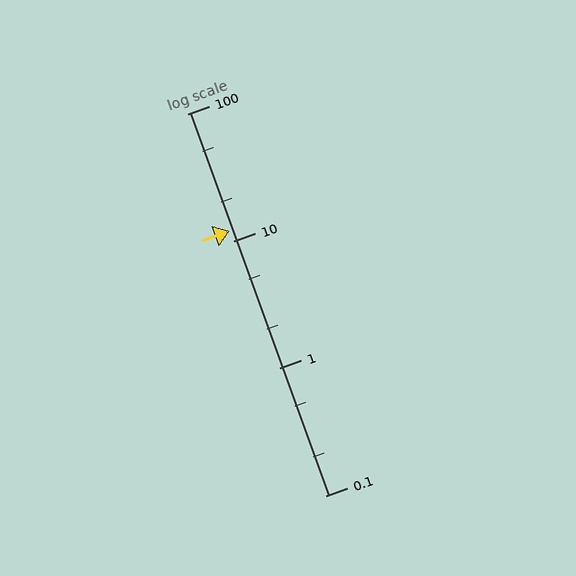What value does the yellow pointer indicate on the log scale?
The pointer indicates approximately 12.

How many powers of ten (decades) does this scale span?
The scale spans 3 decades, from 0.1 to 100.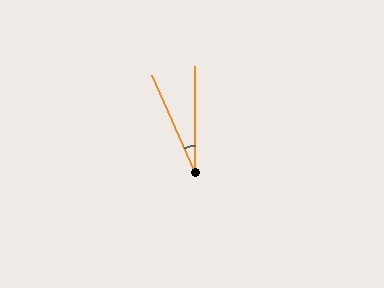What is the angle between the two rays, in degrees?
Approximately 24 degrees.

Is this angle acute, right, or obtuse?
It is acute.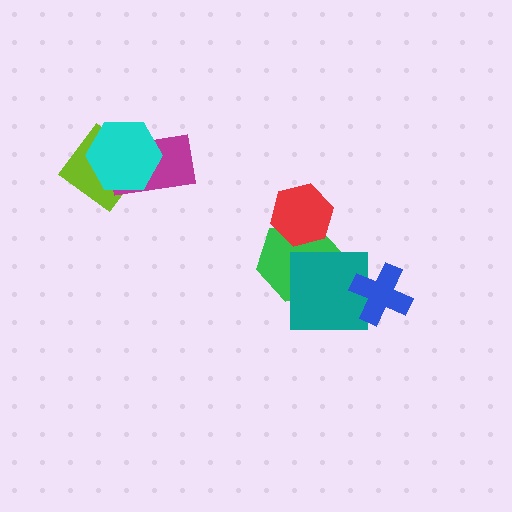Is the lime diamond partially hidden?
Yes, it is partially covered by another shape.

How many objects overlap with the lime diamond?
2 objects overlap with the lime diamond.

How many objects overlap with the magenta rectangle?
2 objects overlap with the magenta rectangle.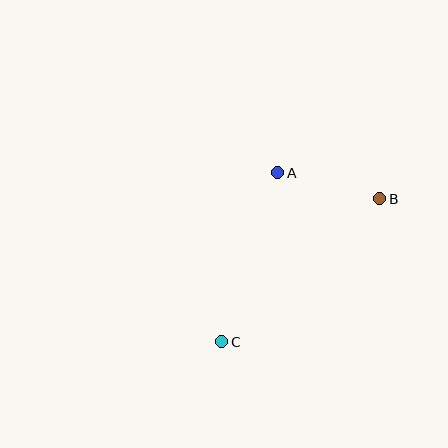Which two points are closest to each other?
Points A and B are closest to each other.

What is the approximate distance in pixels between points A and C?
The distance between A and C is approximately 178 pixels.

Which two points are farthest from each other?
Points B and C are farthest from each other.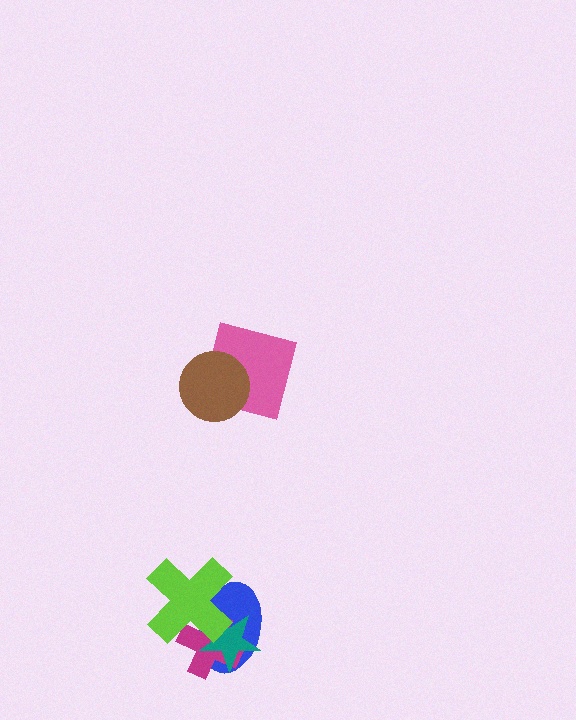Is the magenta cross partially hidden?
Yes, it is partially covered by another shape.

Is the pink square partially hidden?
Yes, it is partially covered by another shape.